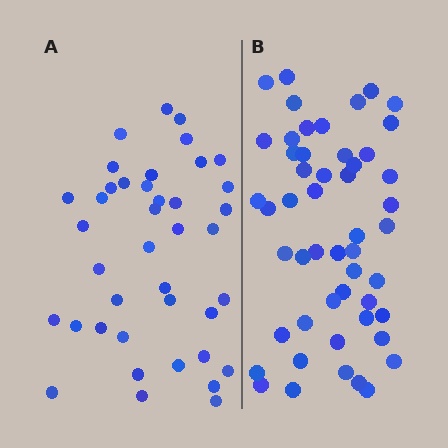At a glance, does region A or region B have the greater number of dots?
Region B (the right region) has more dots.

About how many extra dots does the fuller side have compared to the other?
Region B has roughly 12 or so more dots than region A.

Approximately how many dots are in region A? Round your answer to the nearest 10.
About 40 dots.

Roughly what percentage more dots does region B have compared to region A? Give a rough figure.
About 30% more.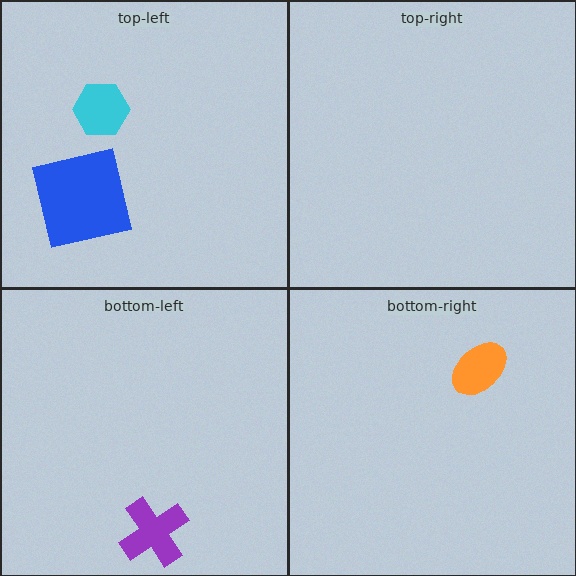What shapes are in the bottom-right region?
The orange ellipse.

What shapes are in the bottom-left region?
The purple cross.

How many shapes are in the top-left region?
2.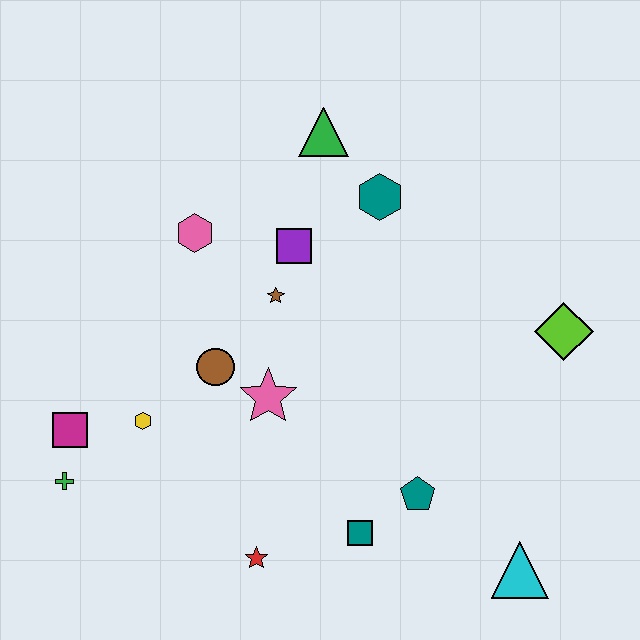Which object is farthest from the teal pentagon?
The green triangle is farthest from the teal pentagon.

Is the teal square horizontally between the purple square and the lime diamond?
Yes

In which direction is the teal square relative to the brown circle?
The teal square is below the brown circle.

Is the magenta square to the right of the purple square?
No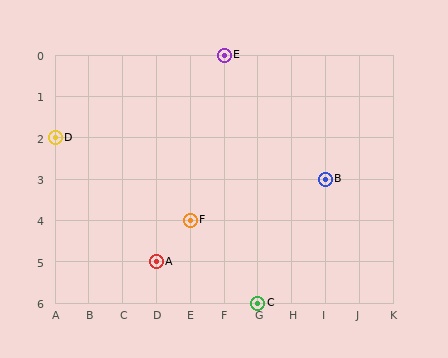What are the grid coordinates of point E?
Point E is at grid coordinates (F, 0).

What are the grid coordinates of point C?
Point C is at grid coordinates (G, 6).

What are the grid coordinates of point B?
Point B is at grid coordinates (I, 3).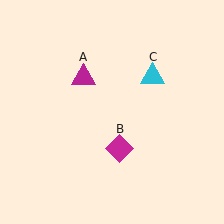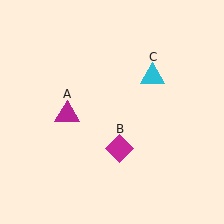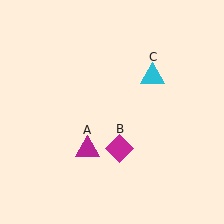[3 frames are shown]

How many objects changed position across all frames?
1 object changed position: magenta triangle (object A).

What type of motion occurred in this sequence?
The magenta triangle (object A) rotated counterclockwise around the center of the scene.